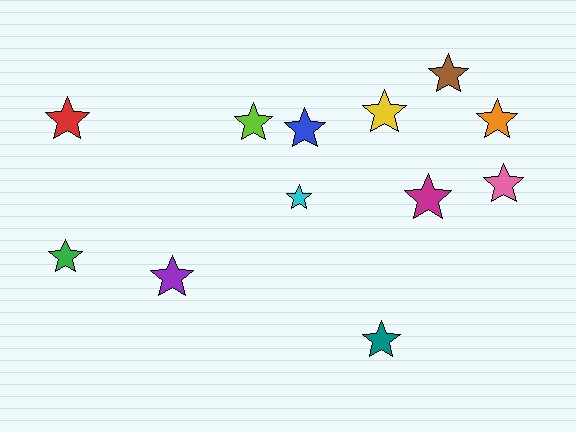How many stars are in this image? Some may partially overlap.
There are 12 stars.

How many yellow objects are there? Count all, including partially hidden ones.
There is 1 yellow object.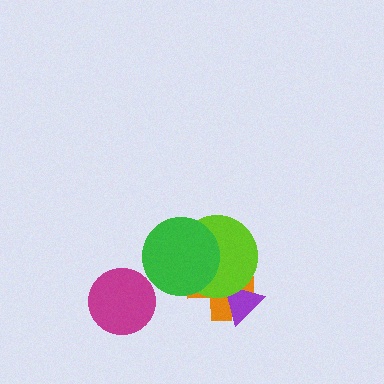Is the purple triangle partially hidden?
Yes, it is partially covered by another shape.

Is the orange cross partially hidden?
Yes, it is partially covered by another shape.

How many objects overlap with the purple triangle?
2 objects overlap with the purple triangle.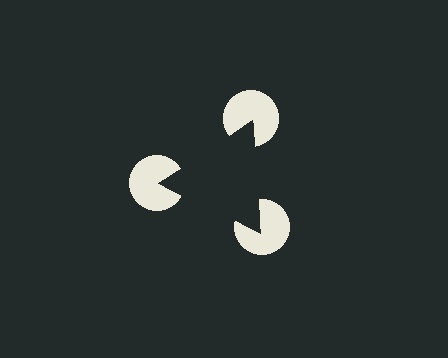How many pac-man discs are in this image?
There are 3 — one at each vertex of the illusory triangle.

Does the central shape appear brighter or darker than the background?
It typically appears slightly darker than the background, even though no actual brightness change is drawn.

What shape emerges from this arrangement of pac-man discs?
An illusory triangle — its edges are inferred from the aligned wedge cuts in the pac-man discs, not physically drawn.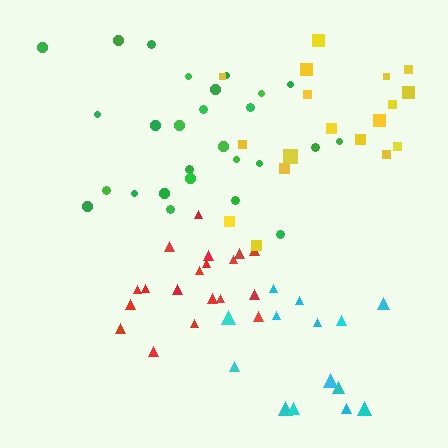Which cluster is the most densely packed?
Red.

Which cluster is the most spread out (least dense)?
Cyan.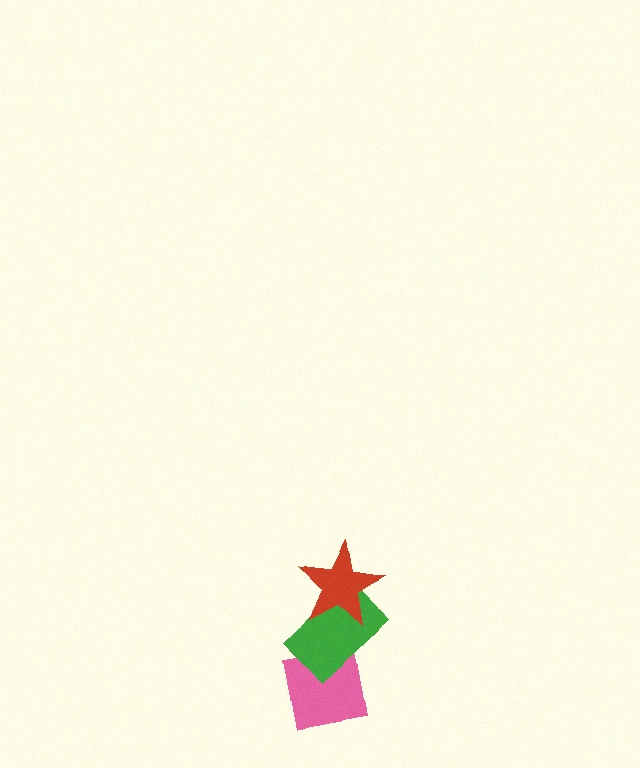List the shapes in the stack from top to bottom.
From top to bottom: the red star, the green rectangle, the pink square.